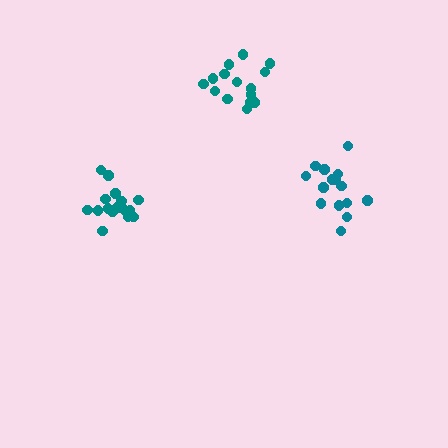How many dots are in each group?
Group 1: 15 dots, Group 2: 16 dots, Group 3: 15 dots (46 total).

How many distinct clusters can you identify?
There are 3 distinct clusters.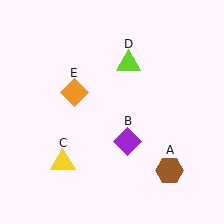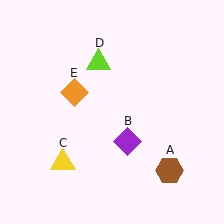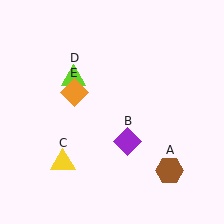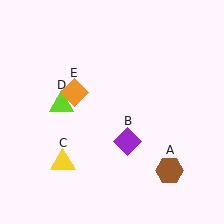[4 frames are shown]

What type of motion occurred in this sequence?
The lime triangle (object D) rotated counterclockwise around the center of the scene.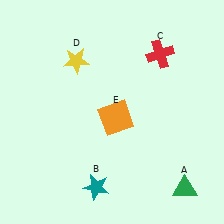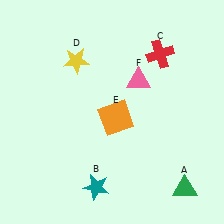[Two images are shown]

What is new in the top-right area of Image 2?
A pink triangle (F) was added in the top-right area of Image 2.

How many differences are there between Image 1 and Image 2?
There is 1 difference between the two images.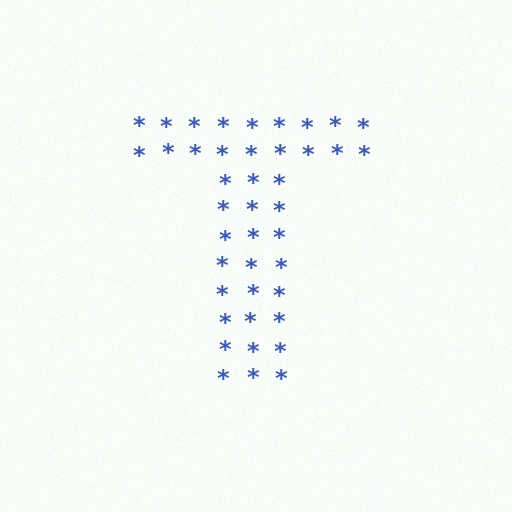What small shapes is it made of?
It is made of small asterisks.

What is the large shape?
The large shape is the letter T.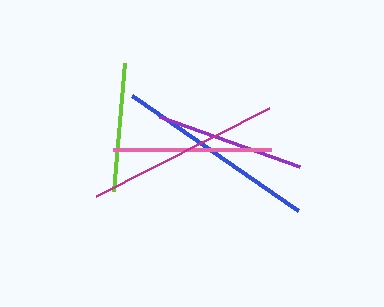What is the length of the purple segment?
The purple segment is approximately 149 pixels long.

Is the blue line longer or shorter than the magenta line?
The blue line is longer than the magenta line.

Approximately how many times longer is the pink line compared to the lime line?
The pink line is approximately 1.2 times the length of the lime line.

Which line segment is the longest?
The blue line is the longest at approximately 202 pixels.